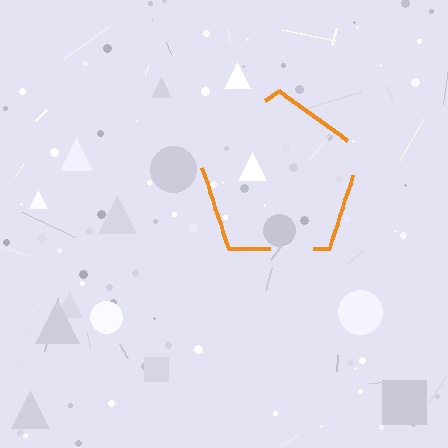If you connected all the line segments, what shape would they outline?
They would outline a pentagon.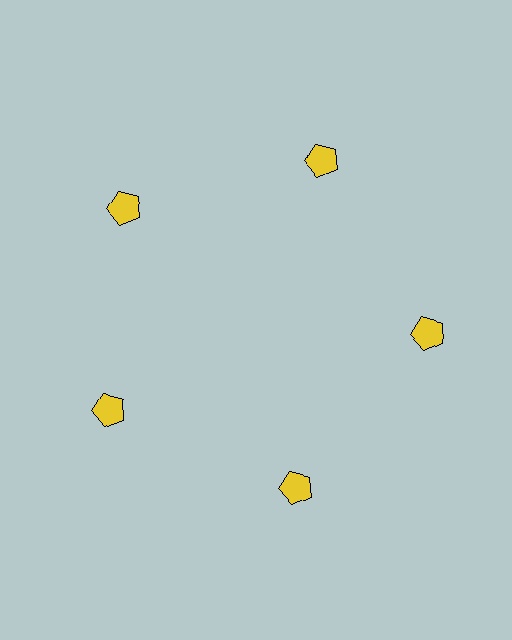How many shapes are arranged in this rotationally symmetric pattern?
There are 5 shapes, arranged in 5 groups of 1.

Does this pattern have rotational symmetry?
Yes, this pattern has 5-fold rotational symmetry. It looks the same after rotating 72 degrees around the center.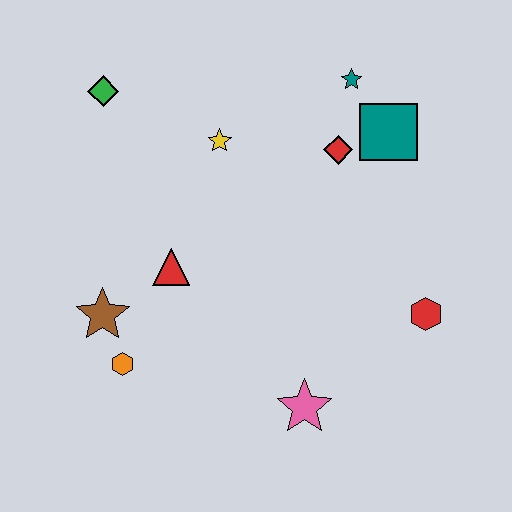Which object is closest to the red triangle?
The brown star is closest to the red triangle.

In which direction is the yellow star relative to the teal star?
The yellow star is to the left of the teal star.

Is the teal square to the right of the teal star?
Yes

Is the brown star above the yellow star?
No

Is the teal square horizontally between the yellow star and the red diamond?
No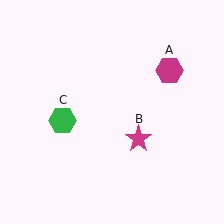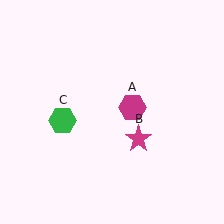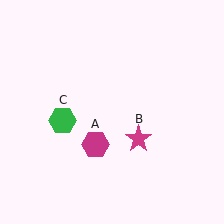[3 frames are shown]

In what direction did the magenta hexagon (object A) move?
The magenta hexagon (object A) moved down and to the left.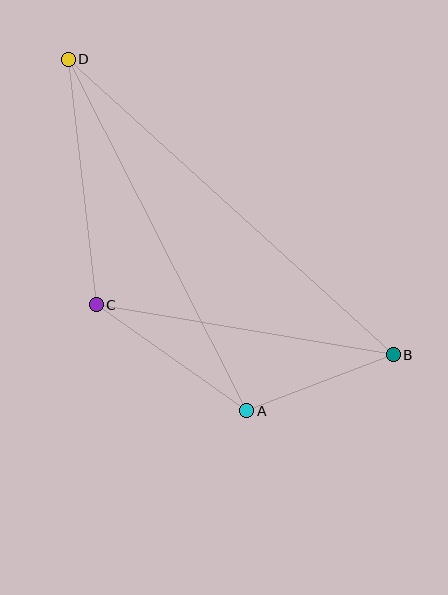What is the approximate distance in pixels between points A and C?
The distance between A and C is approximately 184 pixels.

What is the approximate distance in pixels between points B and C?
The distance between B and C is approximately 301 pixels.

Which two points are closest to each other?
Points A and B are closest to each other.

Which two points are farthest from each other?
Points B and D are farthest from each other.